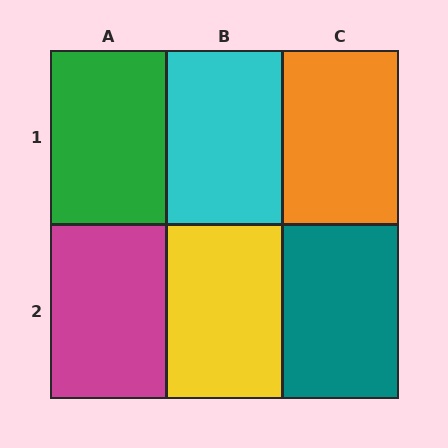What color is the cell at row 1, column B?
Cyan.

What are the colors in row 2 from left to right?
Magenta, yellow, teal.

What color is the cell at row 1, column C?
Orange.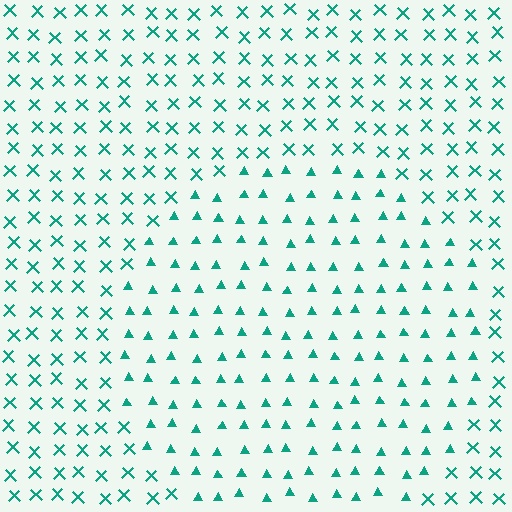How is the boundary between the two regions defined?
The boundary is defined by a change in element shape: triangles inside vs. X marks outside. All elements share the same color and spacing.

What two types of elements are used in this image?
The image uses triangles inside the circle region and X marks outside it.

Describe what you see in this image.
The image is filled with small teal elements arranged in a uniform grid. A circle-shaped region contains triangles, while the surrounding area contains X marks. The boundary is defined purely by the change in element shape.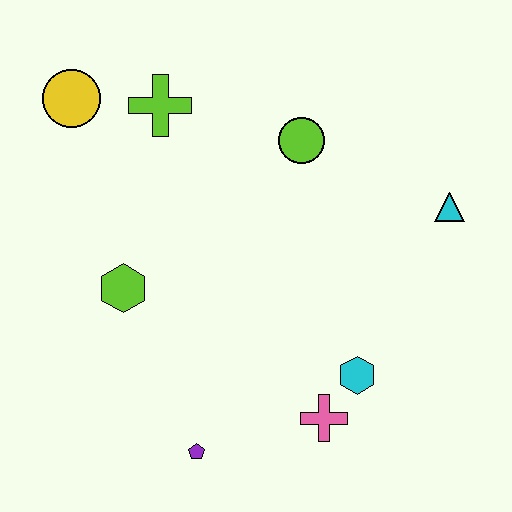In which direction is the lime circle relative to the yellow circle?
The lime circle is to the right of the yellow circle.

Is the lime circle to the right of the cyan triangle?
No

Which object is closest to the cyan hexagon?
The pink cross is closest to the cyan hexagon.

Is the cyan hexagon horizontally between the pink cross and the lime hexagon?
No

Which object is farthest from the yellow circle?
The pink cross is farthest from the yellow circle.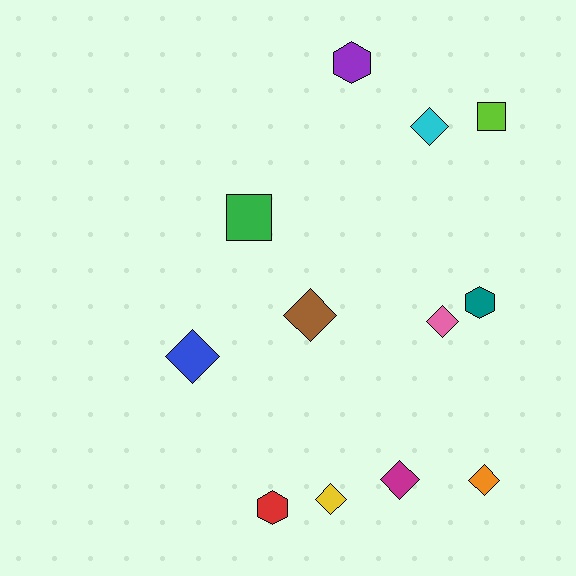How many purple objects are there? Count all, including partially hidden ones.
There is 1 purple object.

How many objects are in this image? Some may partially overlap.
There are 12 objects.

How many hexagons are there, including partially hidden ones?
There are 3 hexagons.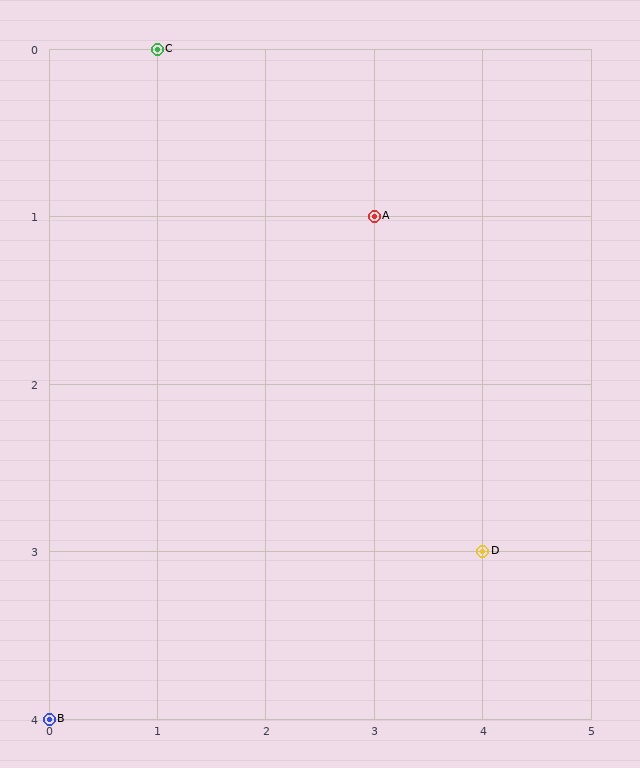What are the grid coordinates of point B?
Point B is at grid coordinates (0, 4).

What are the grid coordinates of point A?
Point A is at grid coordinates (3, 1).